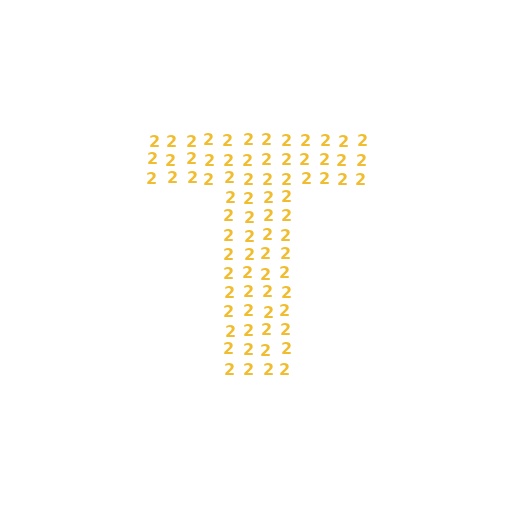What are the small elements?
The small elements are digit 2's.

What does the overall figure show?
The overall figure shows the letter T.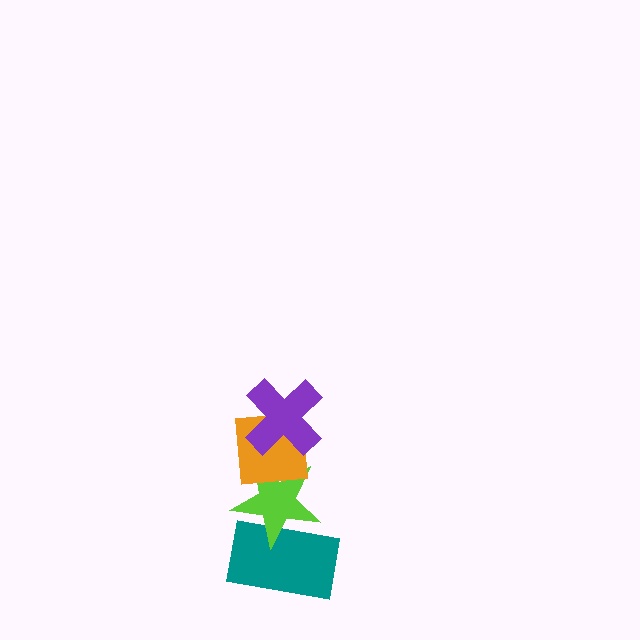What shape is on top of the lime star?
The orange square is on top of the lime star.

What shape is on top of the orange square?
The purple cross is on top of the orange square.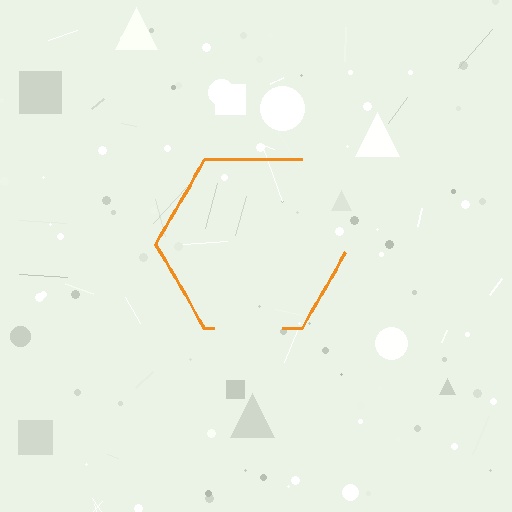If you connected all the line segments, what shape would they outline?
They would outline a hexagon.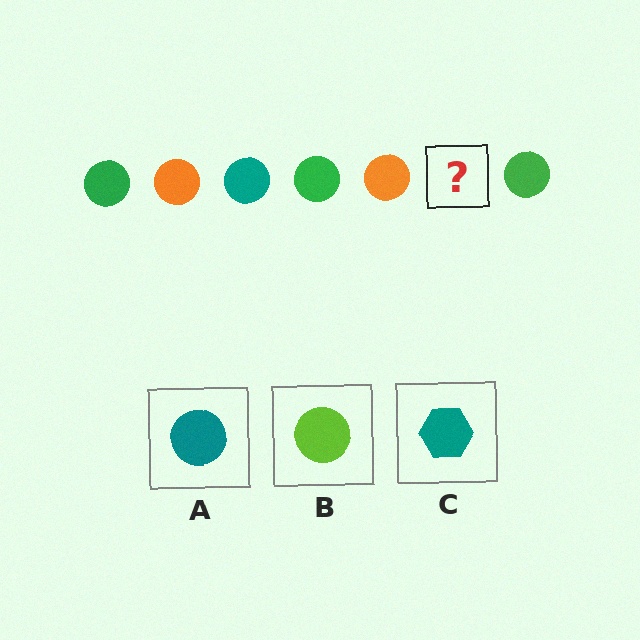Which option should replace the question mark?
Option A.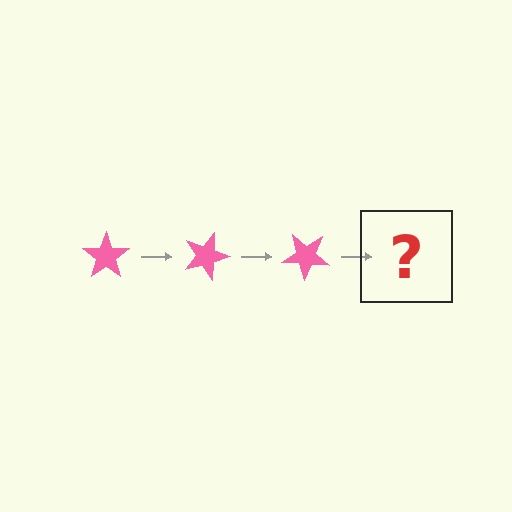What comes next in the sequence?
The next element should be a pink star rotated 60 degrees.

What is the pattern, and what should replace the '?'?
The pattern is that the star rotates 20 degrees each step. The '?' should be a pink star rotated 60 degrees.